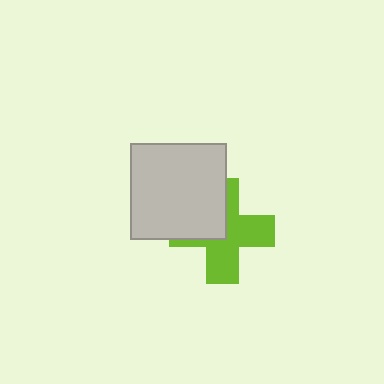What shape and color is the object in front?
The object in front is a light gray square.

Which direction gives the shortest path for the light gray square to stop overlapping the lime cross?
Moving toward the upper-left gives the shortest separation.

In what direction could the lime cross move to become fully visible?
The lime cross could move toward the lower-right. That would shift it out from behind the light gray square entirely.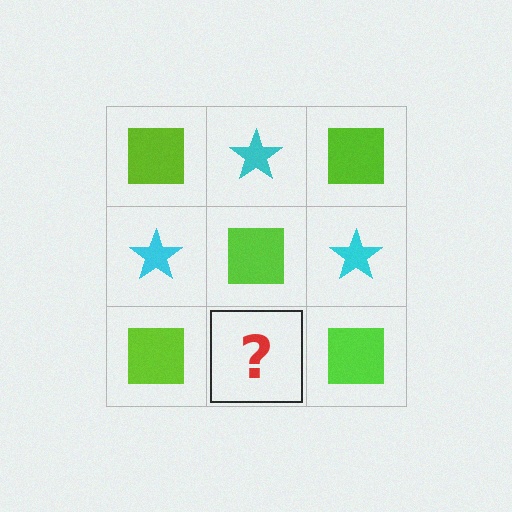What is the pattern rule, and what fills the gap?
The rule is that it alternates lime square and cyan star in a checkerboard pattern. The gap should be filled with a cyan star.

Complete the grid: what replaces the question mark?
The question mark should be replaced with a cyan star.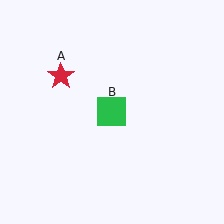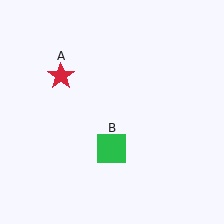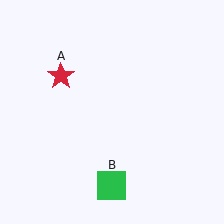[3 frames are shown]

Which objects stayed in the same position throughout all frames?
Red star (object A) remained stationary.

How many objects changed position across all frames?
1 object changed position: green square (object B).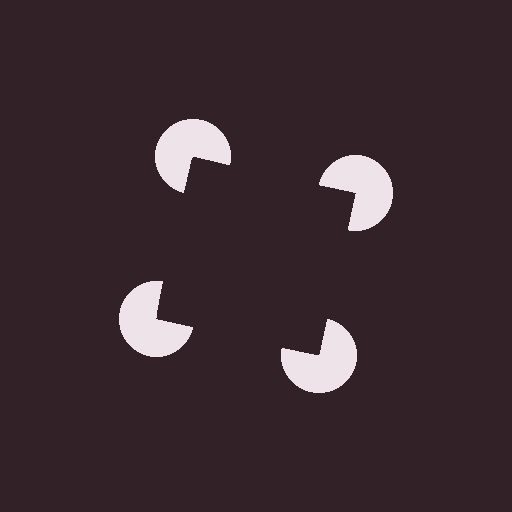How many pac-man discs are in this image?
There are 4 — one at each vertex of the illusory square.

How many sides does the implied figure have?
4 sides.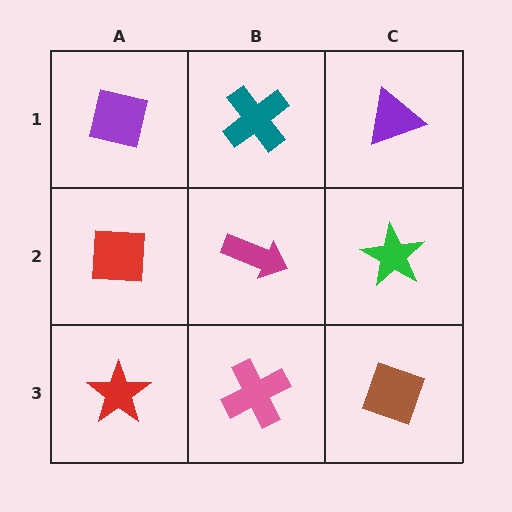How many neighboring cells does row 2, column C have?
3.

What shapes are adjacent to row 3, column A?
A red square (row 2, column A), a pink cross (row 3, column B).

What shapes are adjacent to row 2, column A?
A purple square (row 1, column A), a red star (row 3, column A), a magenta arrow (row 2, column B).